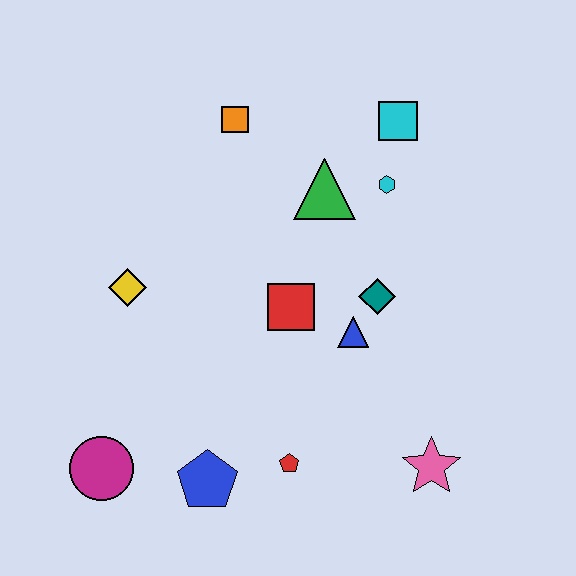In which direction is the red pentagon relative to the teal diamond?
The red pentagon is below the teal diamond.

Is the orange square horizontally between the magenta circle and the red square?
Yes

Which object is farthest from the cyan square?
The magenta circle is farthest from the cyan square.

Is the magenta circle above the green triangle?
No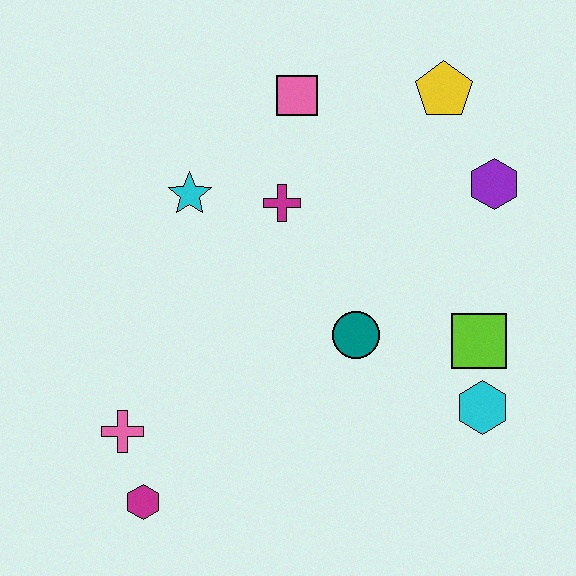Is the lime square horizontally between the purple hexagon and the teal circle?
Yes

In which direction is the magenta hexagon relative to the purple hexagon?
The magenta hexagon is to the left of the purple hexagon.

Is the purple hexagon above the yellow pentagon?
No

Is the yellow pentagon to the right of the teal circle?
Yes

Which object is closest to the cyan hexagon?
The lime square is closest to the cyan hexagon.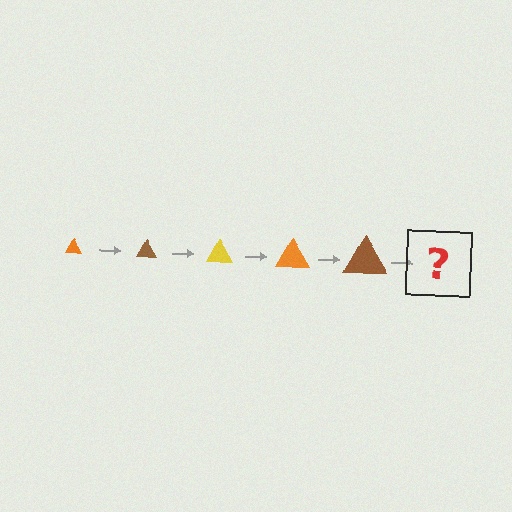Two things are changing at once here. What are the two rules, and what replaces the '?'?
The two rules are that the triangle grows larger each step and the color cycles through orange, brown, and yellow. The '?' should be a yellow triangle, larger than the previous one.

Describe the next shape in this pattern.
It should be a yellow triangle, larger than the previous one.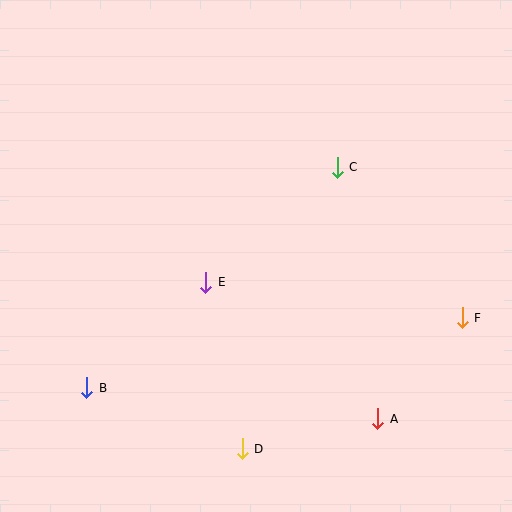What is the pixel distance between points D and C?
The distance between D and C is 297 pixels.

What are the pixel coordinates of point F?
Point F is at (462, 318).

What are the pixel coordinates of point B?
Point B is at (87, 388).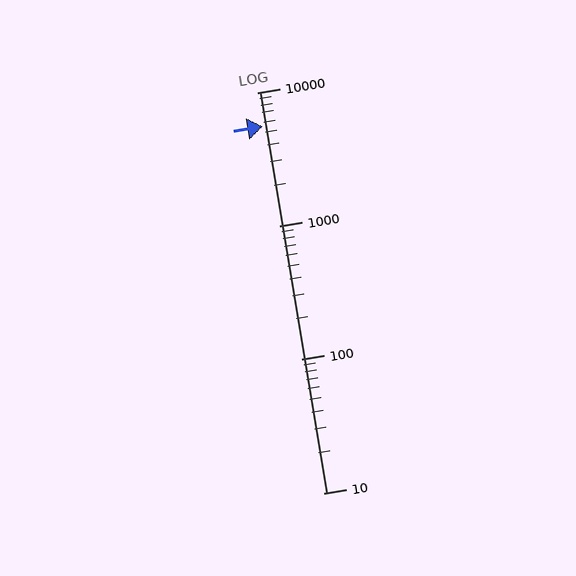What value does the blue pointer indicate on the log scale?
The pointer indicates approximately 5600.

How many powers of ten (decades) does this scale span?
The scale spans 3 decades, from 10 to 10000.